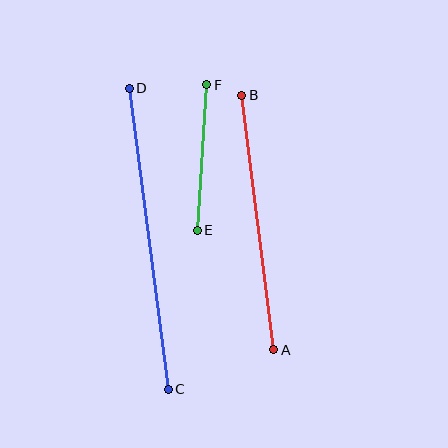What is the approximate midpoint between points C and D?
The midpoint is at approximately (149, 239) pixels.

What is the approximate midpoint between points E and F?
The midpoint is at approximately (202, 157) pixels.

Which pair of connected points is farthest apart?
Points C and D are farthest apart.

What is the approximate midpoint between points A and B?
The midpoint is at approximately (258, 223) pixels.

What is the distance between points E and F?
The distance is approximately 146 pixels.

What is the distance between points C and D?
The distance is approximately 304 pixels.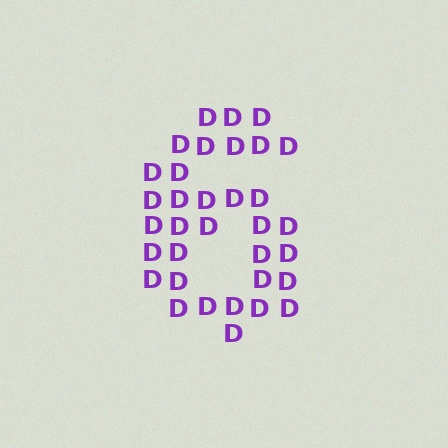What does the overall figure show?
The overall figure shows the digit 6.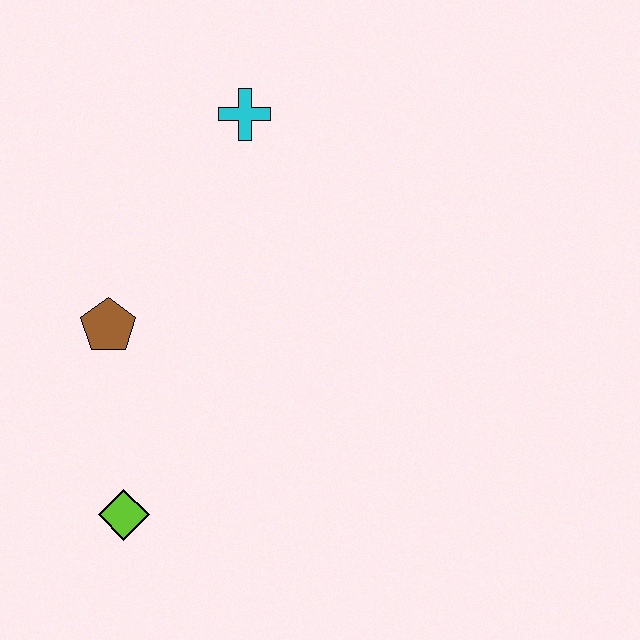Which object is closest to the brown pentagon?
The lime diamond is closest to the brown pentagon.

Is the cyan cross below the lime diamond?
No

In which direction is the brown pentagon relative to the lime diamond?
The brown pentagon is above the lime diamond.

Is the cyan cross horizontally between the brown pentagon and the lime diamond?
No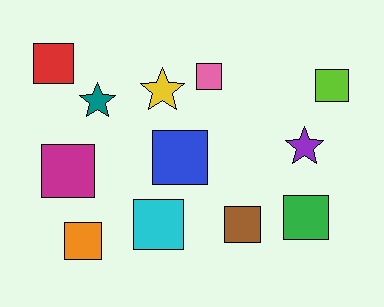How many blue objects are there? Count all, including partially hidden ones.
There is 1 blue object.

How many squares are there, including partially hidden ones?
There are 9 squares.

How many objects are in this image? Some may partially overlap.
There are 12 objects.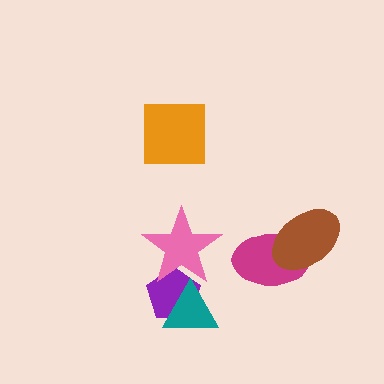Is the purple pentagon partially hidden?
Yes, it is partially covered by another shape.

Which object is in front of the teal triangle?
The pink star is in front of the teal triangle.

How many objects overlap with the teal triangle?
2 objects overlap with the teal triangle.